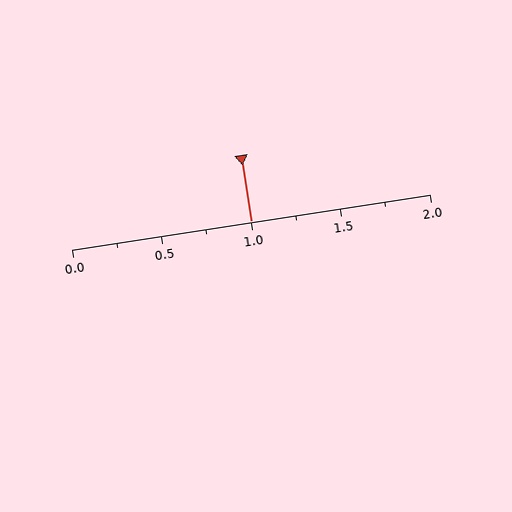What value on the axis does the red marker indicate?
The marker indicates approximately 1.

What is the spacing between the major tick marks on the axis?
The major ticks are spaced 0.5 apart.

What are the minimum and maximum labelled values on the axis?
The axis runs from 0.0 to 2.0.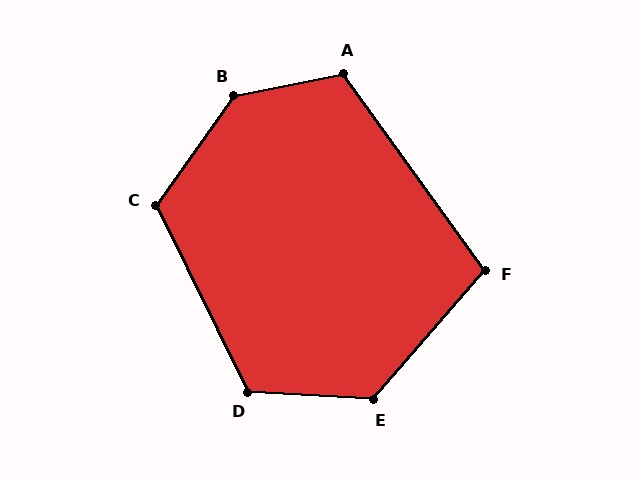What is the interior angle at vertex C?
Approximately 118 degrees (obtuse).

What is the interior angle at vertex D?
Approximately 120 degrees (obtuse).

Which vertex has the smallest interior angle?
F, at approximately 103 degrees.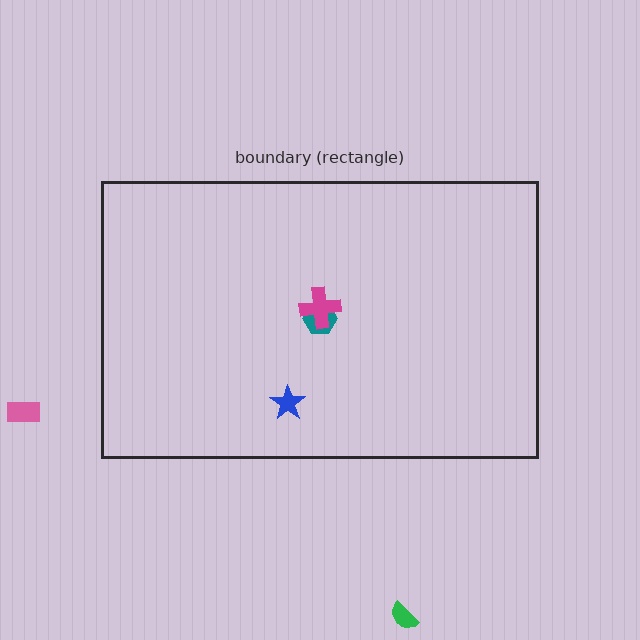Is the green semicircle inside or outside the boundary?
Outside.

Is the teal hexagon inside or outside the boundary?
Inside.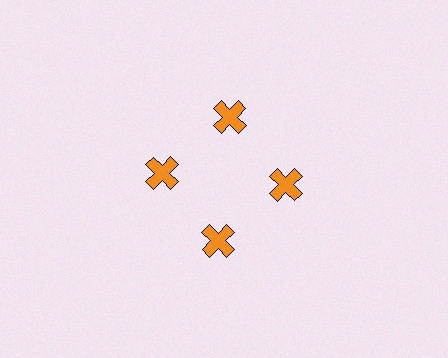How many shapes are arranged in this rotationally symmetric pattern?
There are 4 shapes, arranged in 4 groups of 1.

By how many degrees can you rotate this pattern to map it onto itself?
The pattern maps onto itself every 90 degrees of rotation.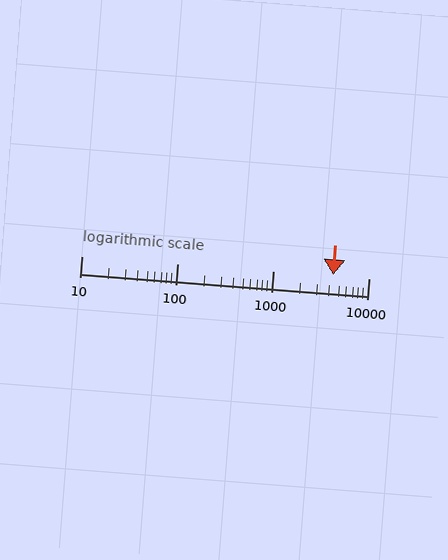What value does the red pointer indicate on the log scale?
The pointer indicates approximately 4300.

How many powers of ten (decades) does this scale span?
The scale spans 3 decades, from 10 to 10000.